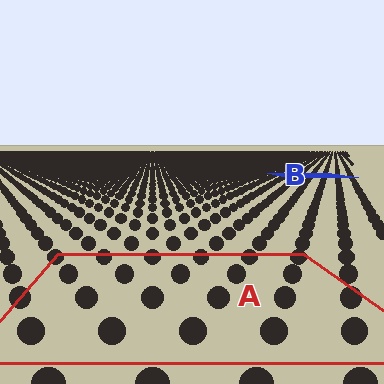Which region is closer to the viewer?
Region A is closer. The texture elements there are larger and more spread out.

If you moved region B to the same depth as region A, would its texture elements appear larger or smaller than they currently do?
They would appear larger. At a closer depth, the same texture elements are projected at a bigger on-screen size.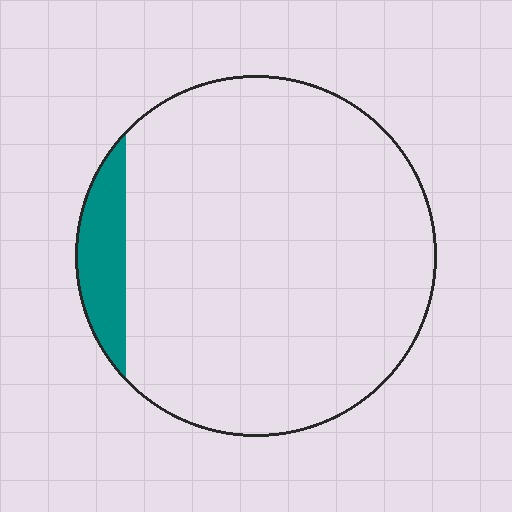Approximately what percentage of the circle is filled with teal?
Approximately 10%.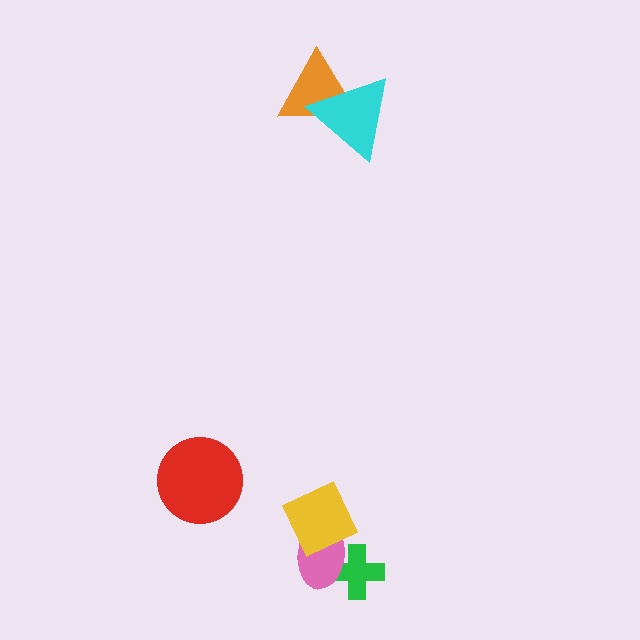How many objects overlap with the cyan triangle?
1 object overlaps with the cyan triangle.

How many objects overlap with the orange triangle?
1 object overlaps with the orange triangle.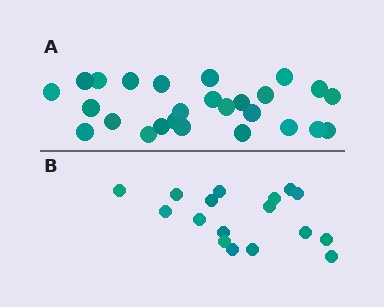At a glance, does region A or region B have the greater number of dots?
Region A (the top region) has more dots.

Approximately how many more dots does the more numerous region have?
Region A has roughly 8 or so more dots than region B.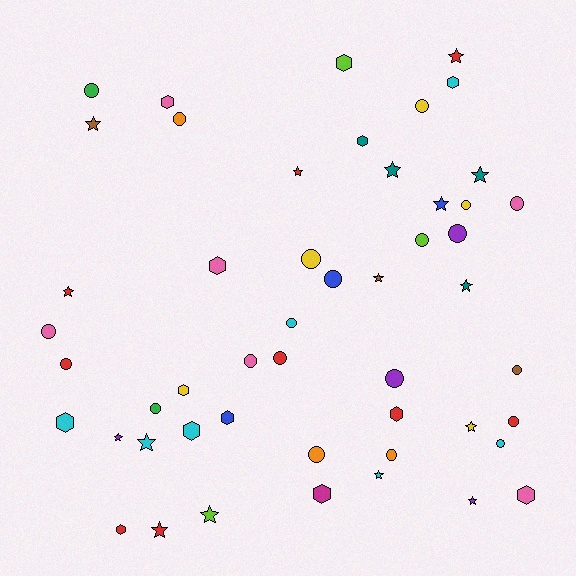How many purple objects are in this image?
There are 4 purple objects.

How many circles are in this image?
There are 21 circles.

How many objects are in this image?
There are 50 objects.